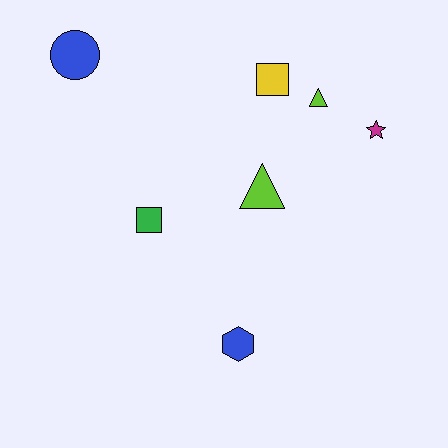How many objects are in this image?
There are 7 objects.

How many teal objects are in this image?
There are no teal objects.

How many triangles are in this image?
There are 2 triangles.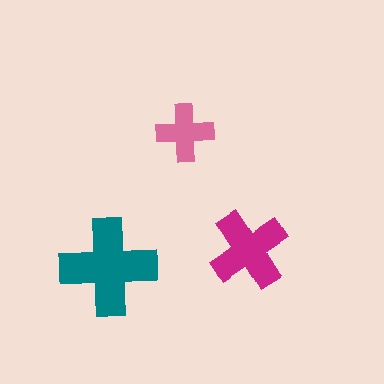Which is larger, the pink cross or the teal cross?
The teal one.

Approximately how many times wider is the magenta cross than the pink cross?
About 1.5 times wider.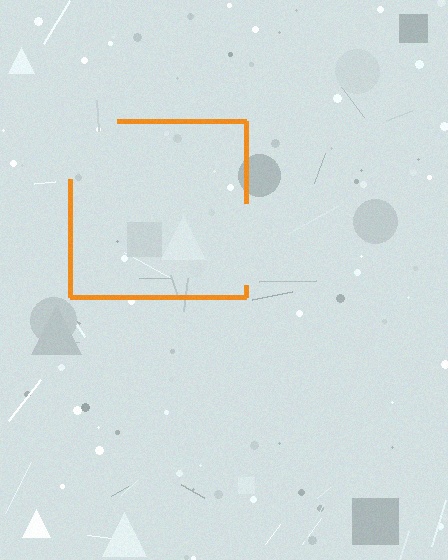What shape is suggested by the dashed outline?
The dashed outline suggests a square.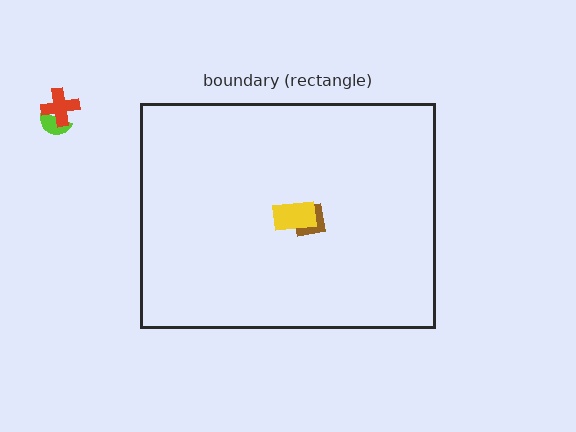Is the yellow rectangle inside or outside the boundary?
Inside.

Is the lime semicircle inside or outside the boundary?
Outside.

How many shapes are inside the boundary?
2 inside, 2 outside.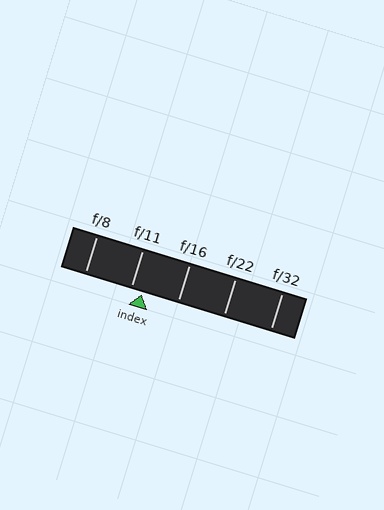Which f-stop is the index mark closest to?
The index mark is closest to f/11.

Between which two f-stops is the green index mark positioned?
The index mark is between f/11 and f/16.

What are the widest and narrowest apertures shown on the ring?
The widest aperture shown is f/8 and the narrowest is f/32.